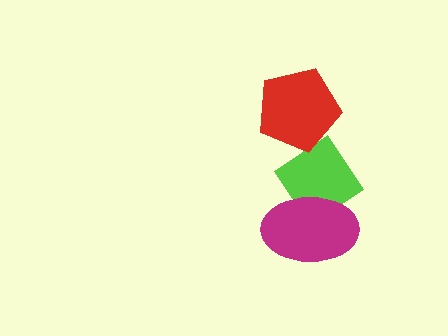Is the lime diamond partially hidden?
Yes, it is partially covered by another shape.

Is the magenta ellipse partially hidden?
No, no other shape covers it.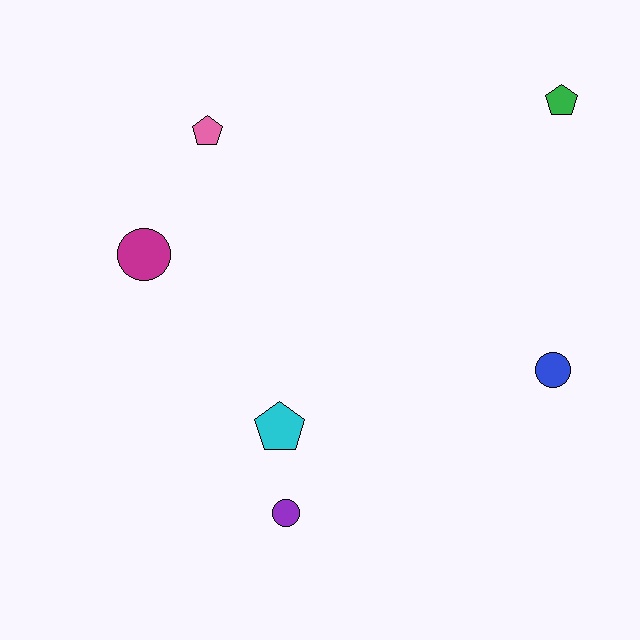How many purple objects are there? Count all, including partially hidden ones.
There is 1 purple object.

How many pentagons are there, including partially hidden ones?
There are 3 pentagons.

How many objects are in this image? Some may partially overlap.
There are 6 objects.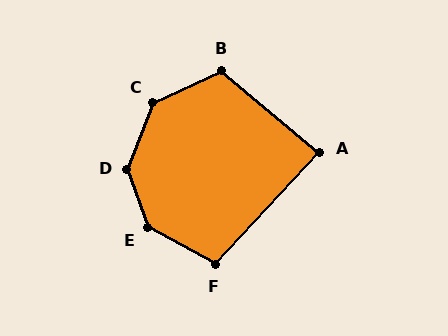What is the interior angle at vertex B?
Approximately 116 degrees (obtuse).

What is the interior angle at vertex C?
Approximately 135 degrees (obtuse).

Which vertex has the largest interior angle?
D, at approximately 140 degrees.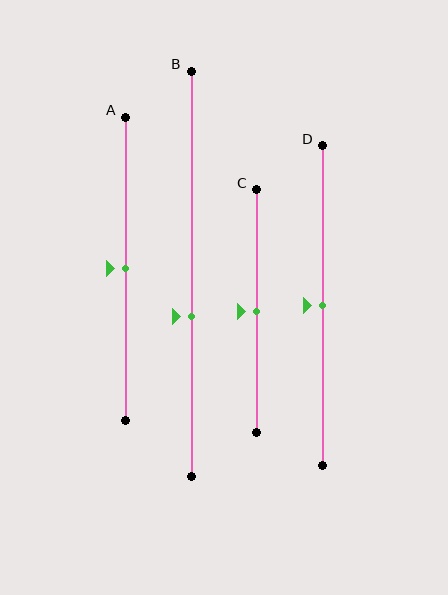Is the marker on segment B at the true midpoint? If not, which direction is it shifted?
No, the marker on segment B is shifted downward by about 10% of the segment length.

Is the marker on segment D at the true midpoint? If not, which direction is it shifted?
Yes, the marker on segment D is at the true midpoint.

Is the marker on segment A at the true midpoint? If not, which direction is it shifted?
Yes, the marker on segment A is at the true midpoint.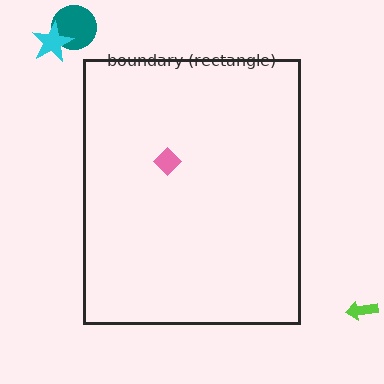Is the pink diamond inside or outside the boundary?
Inside.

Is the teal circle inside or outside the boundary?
Outside.